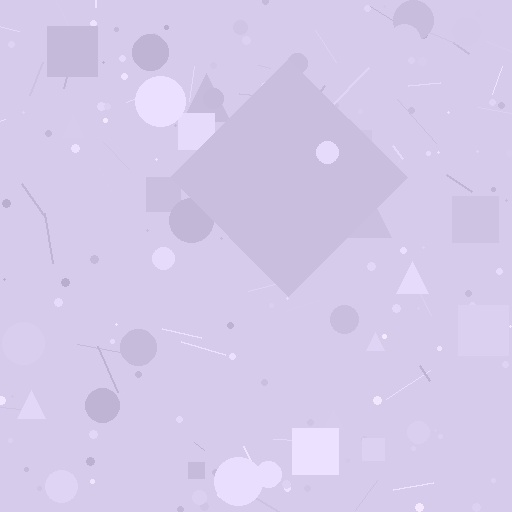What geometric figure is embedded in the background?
A diamond is embedded in the background.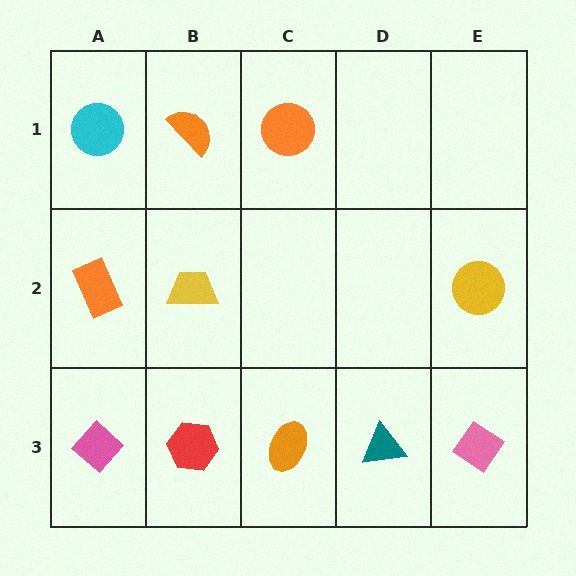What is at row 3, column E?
A pink diamond.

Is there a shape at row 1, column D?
No, that cell is empty.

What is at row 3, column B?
A red hexagon.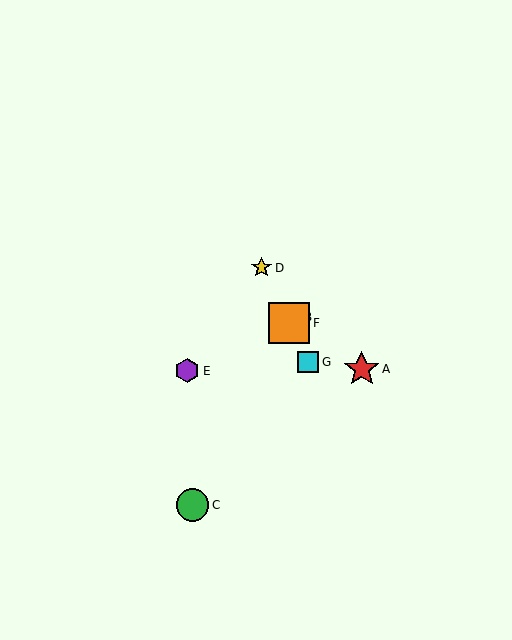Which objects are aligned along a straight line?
Objects B, D, F, G are aligned along a straight line.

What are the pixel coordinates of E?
Object E is at (187, 371).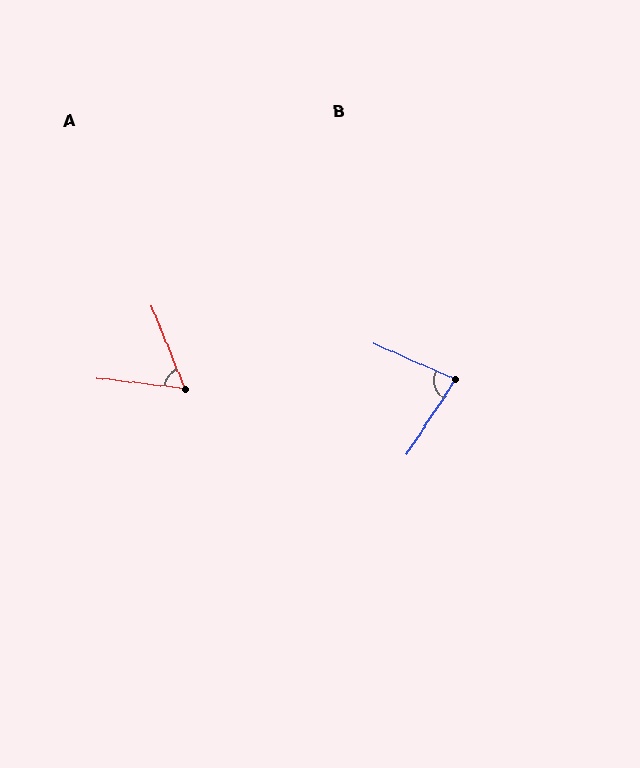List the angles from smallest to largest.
A (61°), B (80°).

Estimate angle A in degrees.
Approximately 61 degrees.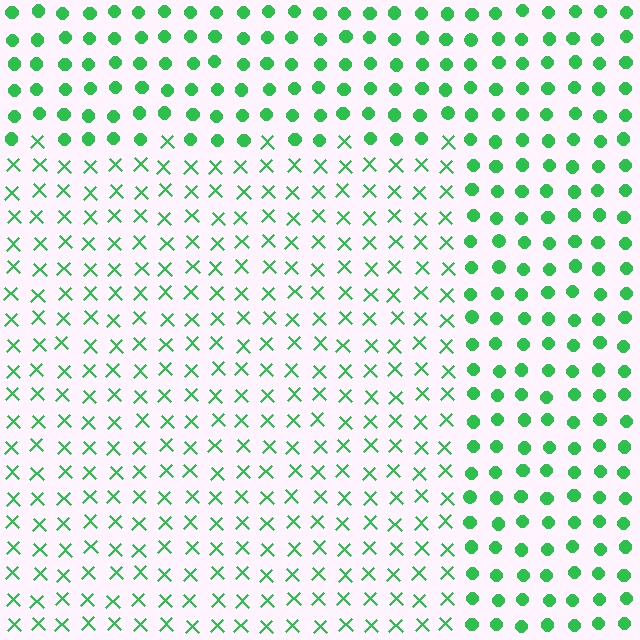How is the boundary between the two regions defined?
The boundary is defined by a change in element shape: X marks inside vs. circles outside. All elements share the same color and spacing.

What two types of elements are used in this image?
The image uses X marks inside the rectangle region and circles outside it.